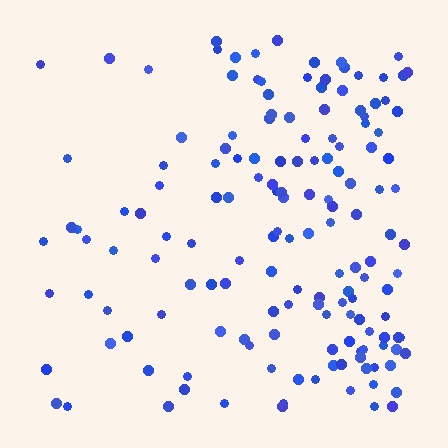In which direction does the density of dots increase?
From left to right, with the right side densest.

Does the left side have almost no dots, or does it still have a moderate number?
Still a moderate number, just noticeably fewer than the right.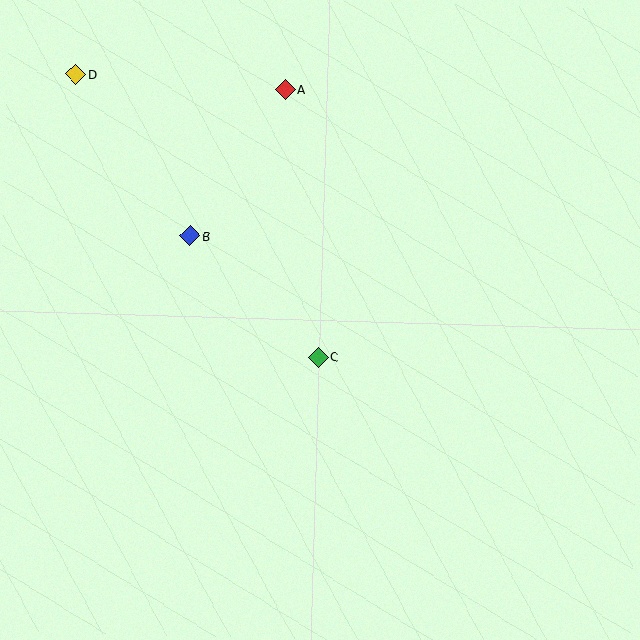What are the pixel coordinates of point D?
Point D is at (76, 74).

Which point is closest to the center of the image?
Point C at (318, 357) is closest to the center.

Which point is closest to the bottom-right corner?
Point C is closest to the bottom-right corner.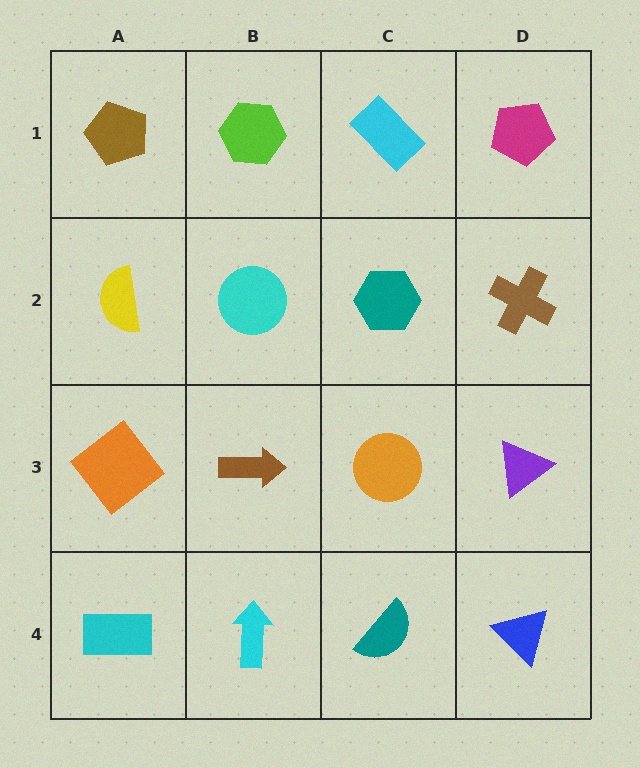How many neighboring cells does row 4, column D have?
2.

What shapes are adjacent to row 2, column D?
A magenta pentagon (row 1, column D), a purple triangle (row 3, column D), a teal hexagon (row 2, column C).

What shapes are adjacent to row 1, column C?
A teal hexagon (row 2, column C), a lime hexagon (row 1, column B), a magenta pentagon (row 1, column D).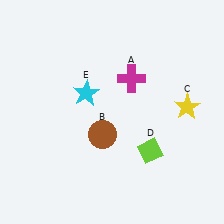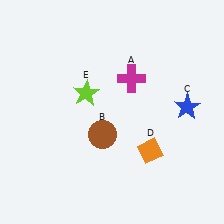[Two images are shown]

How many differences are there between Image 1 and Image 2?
There are 3 differences between the two images.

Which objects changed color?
C changed from yellow to blue. D changed from lime to orange. E changed from cyan to lime.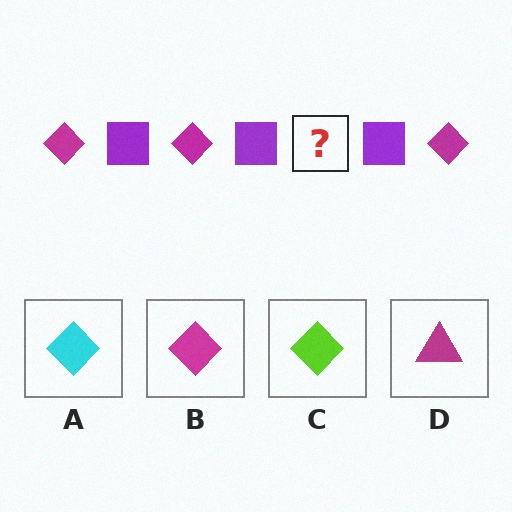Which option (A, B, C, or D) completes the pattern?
B.